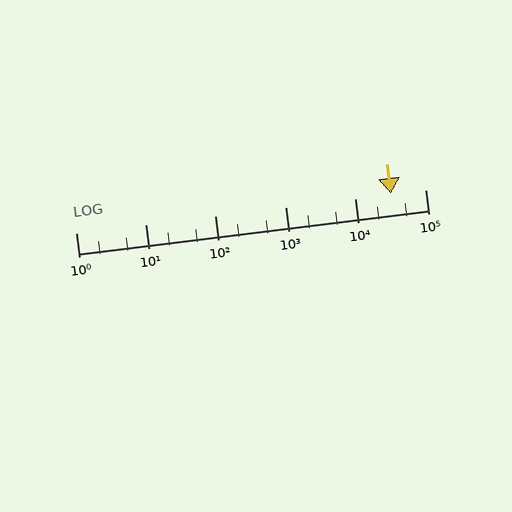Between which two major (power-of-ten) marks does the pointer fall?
The pointer is between 10000 and 100000.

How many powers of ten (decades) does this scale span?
The scale spans 5 decades, from 1 to 100000.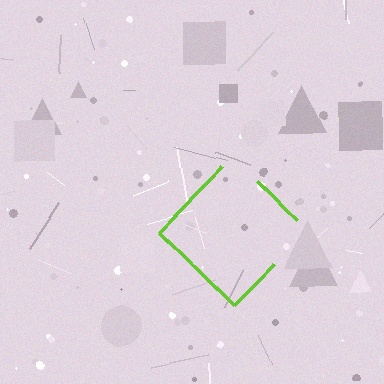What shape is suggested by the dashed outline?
The dashed outline suggests a diamond.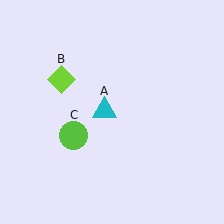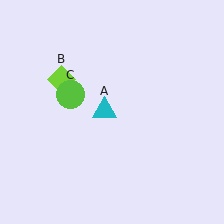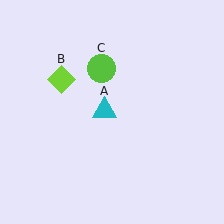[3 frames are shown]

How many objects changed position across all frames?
1 object changed position: lime circle (object C).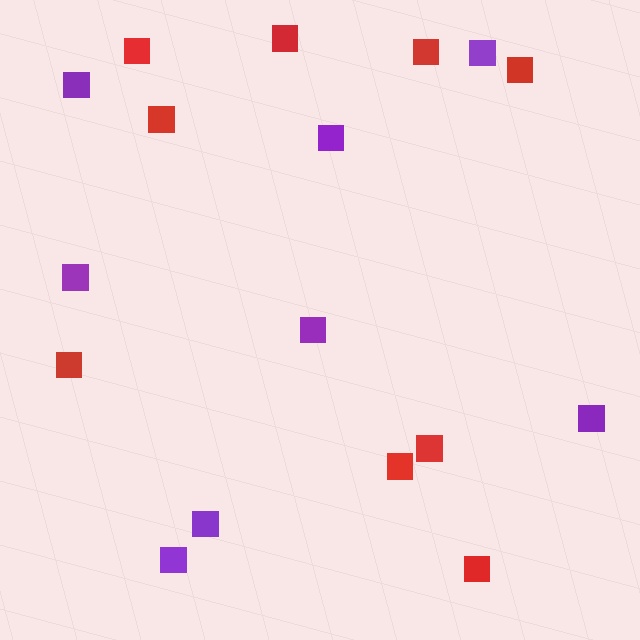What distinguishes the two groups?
There are 2 groups: one group of purple squares (8) and one group of red squares (9).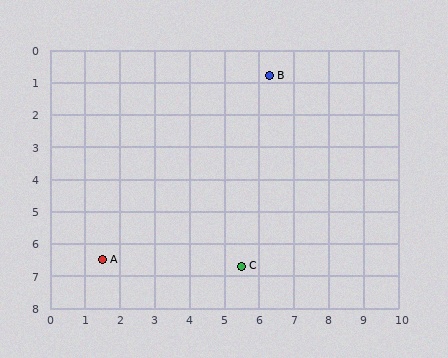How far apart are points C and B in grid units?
Points C and B are about 6.0 grid units apart.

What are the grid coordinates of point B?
Point B is at approximately (6.3, 0.8).